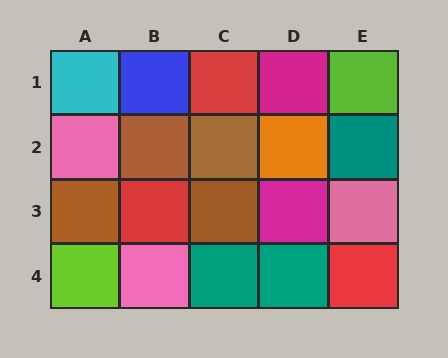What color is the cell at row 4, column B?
Pink.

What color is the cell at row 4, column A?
Lime.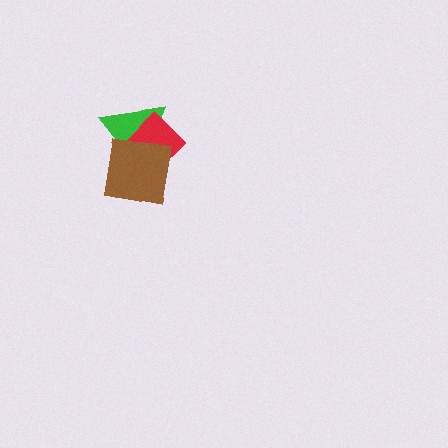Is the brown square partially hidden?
No, no other shape covers it.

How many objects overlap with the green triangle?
2 objects overlap with the green triangle.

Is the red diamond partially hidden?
Yes, it is partially covered by another shape.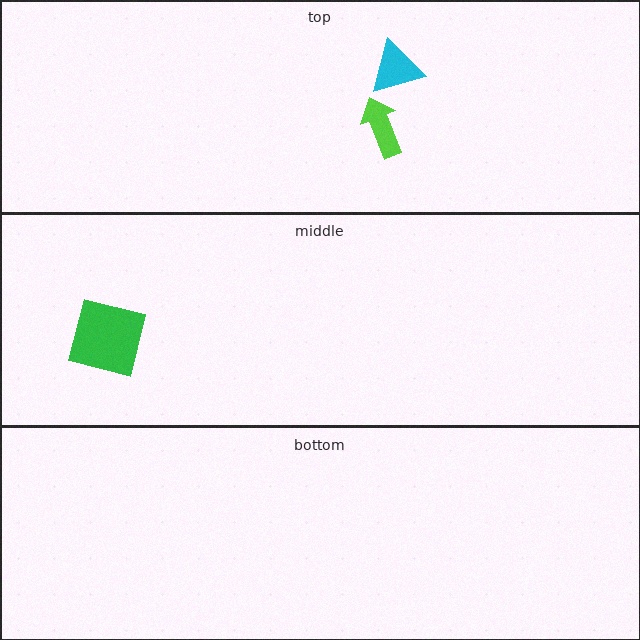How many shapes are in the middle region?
1.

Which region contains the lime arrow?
The top region.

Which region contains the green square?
The middle region.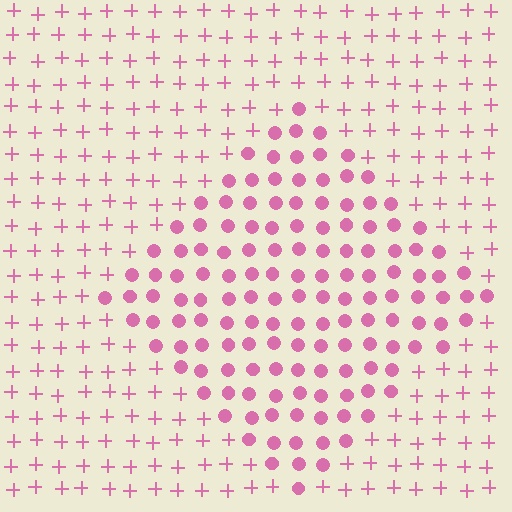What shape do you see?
I see a diamond.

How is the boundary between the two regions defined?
The boundary is defined by a change in element shape: circles inside vs. plus signs outside. All elements share the same color and spacing.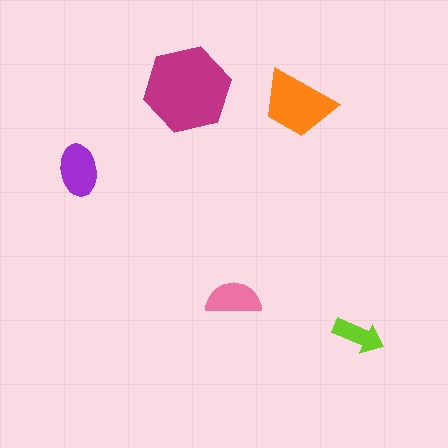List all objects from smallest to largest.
The lime arrow, the pink semicircle, the purple ellipse, the orange trapezoid, the magenta hexagon.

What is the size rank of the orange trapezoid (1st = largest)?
2nd.